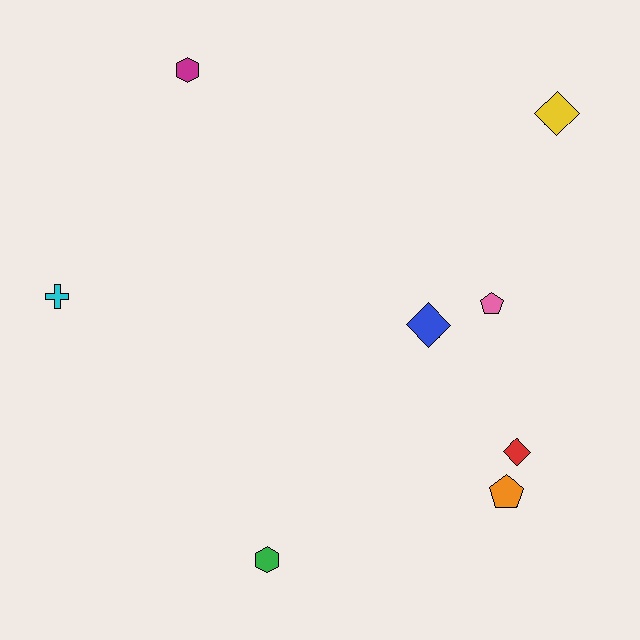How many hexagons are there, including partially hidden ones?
There are 2 hexagons.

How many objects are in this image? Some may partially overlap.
There are 8 objects.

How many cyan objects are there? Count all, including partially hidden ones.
There is 1 cyan object.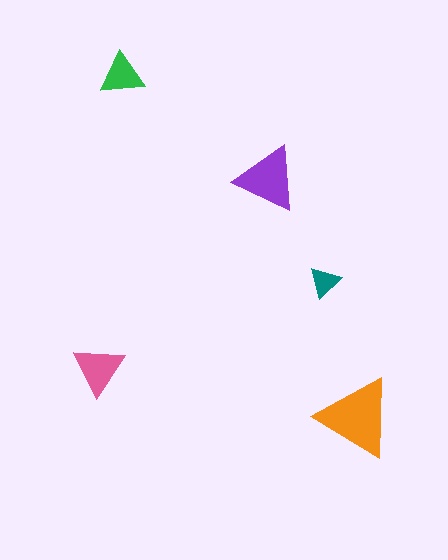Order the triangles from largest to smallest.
the orange one, the purple one, the pink one, the green one, the teal one.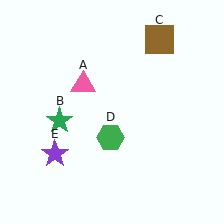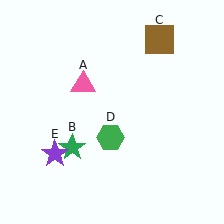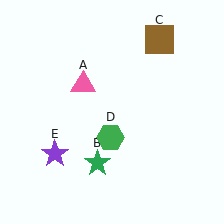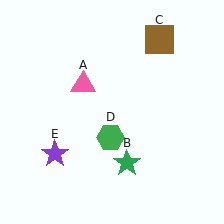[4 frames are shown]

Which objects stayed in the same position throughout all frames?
Pink triangle (object A) and brown square (object C) and green hexagon (object D) and purple star (object E) remained stationary.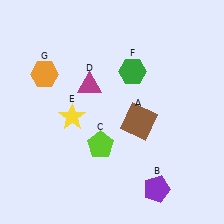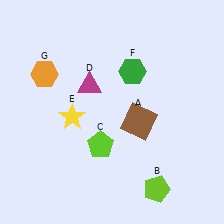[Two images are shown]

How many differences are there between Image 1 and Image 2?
There is 1 difference between the two images.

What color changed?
The pentagon (B) changed from purple in Image 1 to lime in Image 2.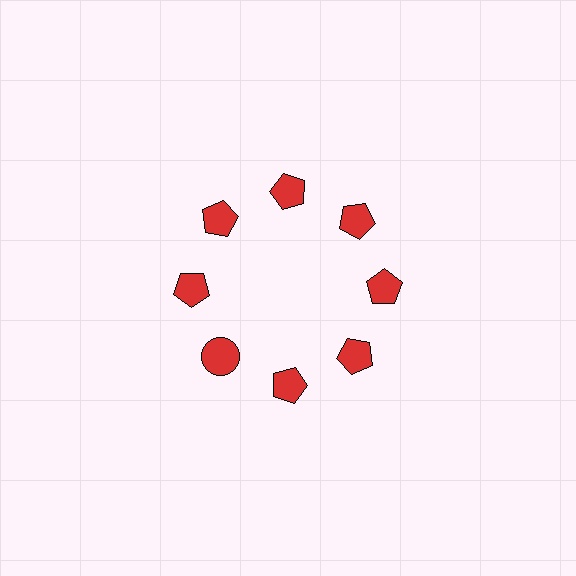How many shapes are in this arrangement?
There are 8 shapes arranged in a ring pattern.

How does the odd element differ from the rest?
It has a different shape: circle instead of pentagon.